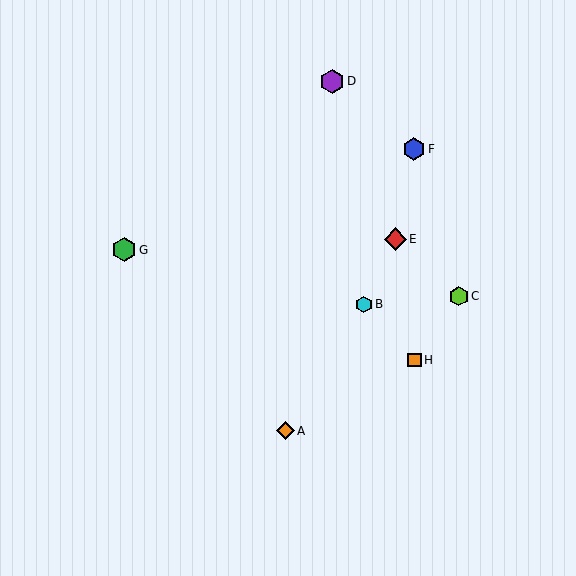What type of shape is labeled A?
Shape A is an orange diamond.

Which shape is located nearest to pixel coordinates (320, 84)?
The purple hexagon (labeled D) at (332, 81) is nearest to that location.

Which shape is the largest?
The green hexagon (labeled G) is the largest.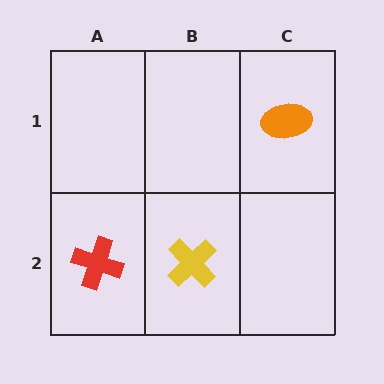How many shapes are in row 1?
1 shape.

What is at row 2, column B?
A yellow cross.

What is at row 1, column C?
An orange ellipse.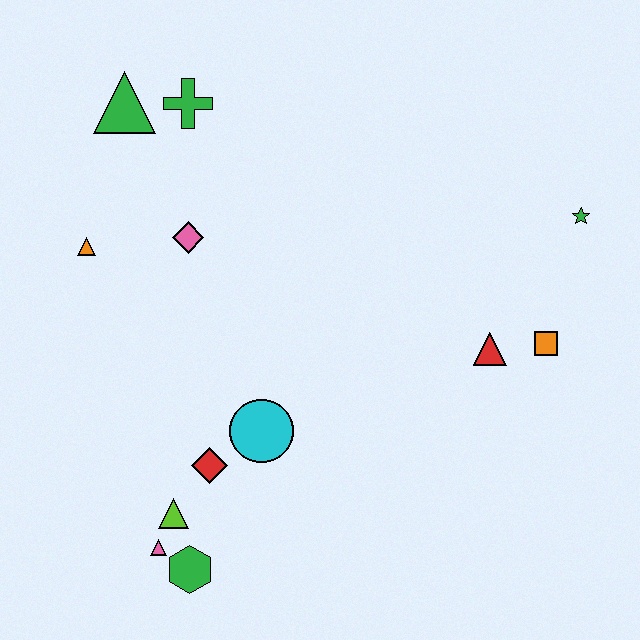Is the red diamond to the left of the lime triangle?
No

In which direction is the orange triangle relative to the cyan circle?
The orange triangle is above the cyan circle.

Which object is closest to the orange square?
The red triangle is closest to the orange square.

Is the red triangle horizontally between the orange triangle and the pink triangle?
No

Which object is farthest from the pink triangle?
The green star is farthest from the pink triangle.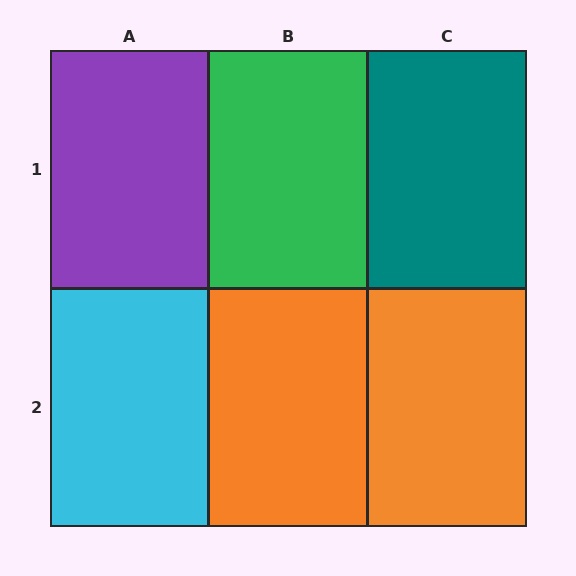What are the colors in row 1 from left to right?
Purple, green, teal.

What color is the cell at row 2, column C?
Orange.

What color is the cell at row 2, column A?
Cyan.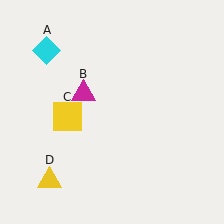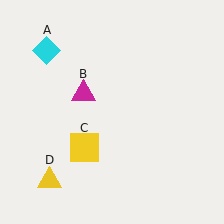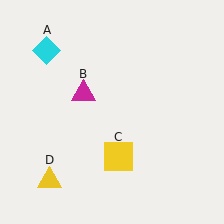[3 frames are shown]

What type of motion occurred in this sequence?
The yellow square (object C) rotated counterclockwise around the center of the scene.